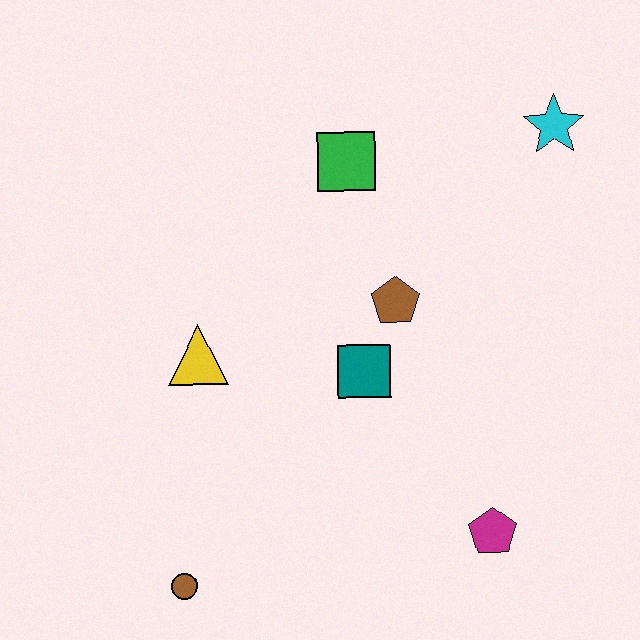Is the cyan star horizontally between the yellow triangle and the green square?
No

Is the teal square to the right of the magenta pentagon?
No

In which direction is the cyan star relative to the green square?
The cyan star is to the right of the green square.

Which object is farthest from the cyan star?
The brown circle is farthest from the cyan star.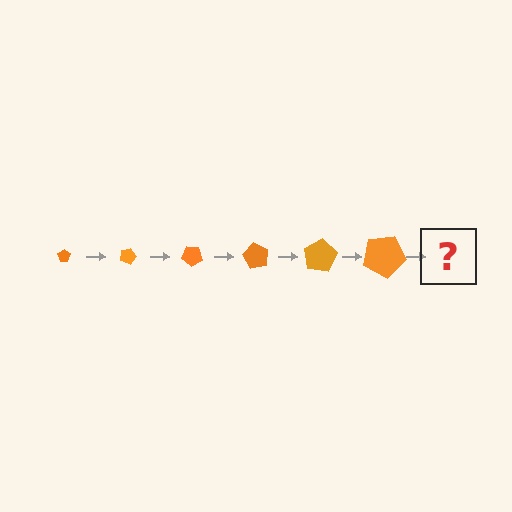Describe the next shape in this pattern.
It should be a pentagon, larger than the previous one and rotated 120 degrees from the start.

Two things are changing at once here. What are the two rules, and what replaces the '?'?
The two rules are that the pentagon grows larger each step and it rotates 20 degrees each step. The '?' should be a pentagon, larger than the previous one and rotated 120 degrees from the start.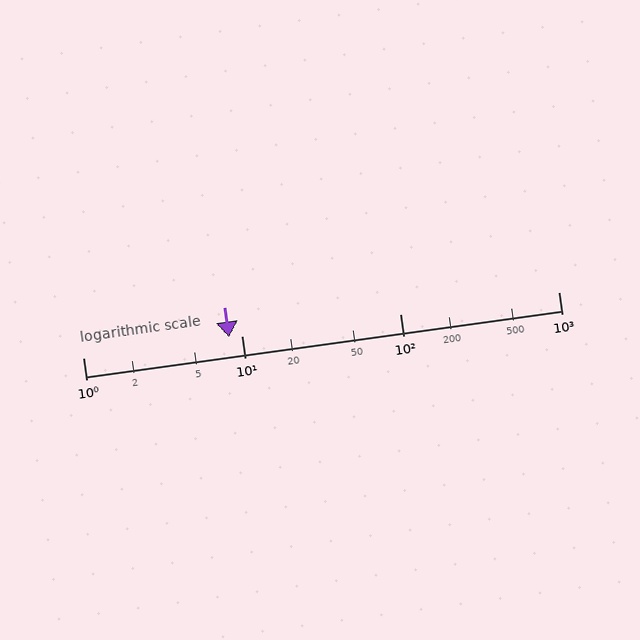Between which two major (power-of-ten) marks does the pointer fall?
The pointer is between 1 and 10.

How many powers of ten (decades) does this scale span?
The scale spans 3 decades, from 1 to 1000.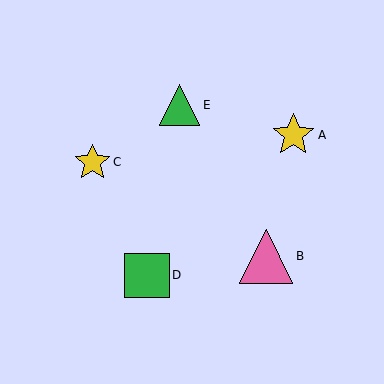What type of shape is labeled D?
Shape D is a green square.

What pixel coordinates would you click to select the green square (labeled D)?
Click at (147, 275) to select the green square D.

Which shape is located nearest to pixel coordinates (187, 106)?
The green triangle (labeled E) at (179, 105) is nearest to that location.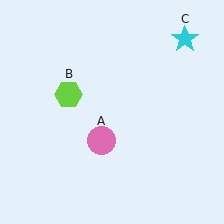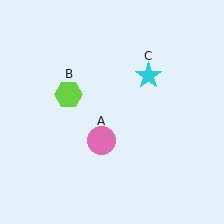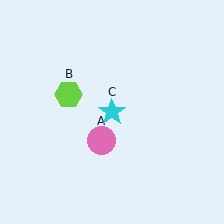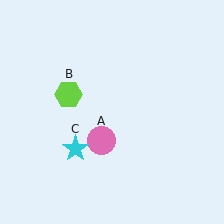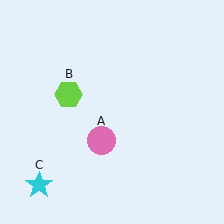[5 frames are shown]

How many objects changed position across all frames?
1 object changed position: cyan star (object C).